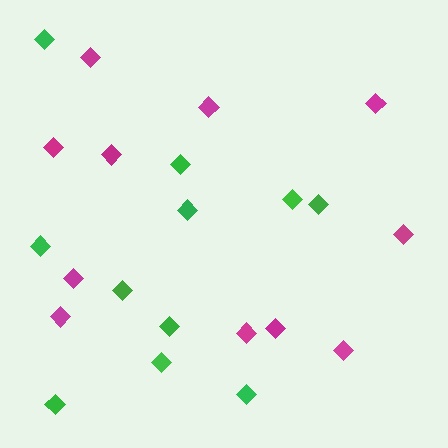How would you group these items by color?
There are 2 groups: one group of magenta diamonds (11) and one group of green diamonds (11).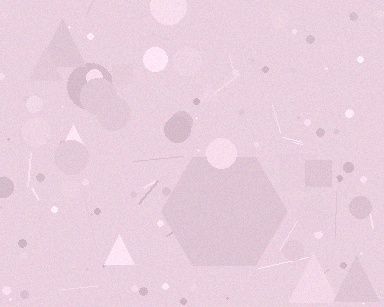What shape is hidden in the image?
A hexagon is hidden in the image.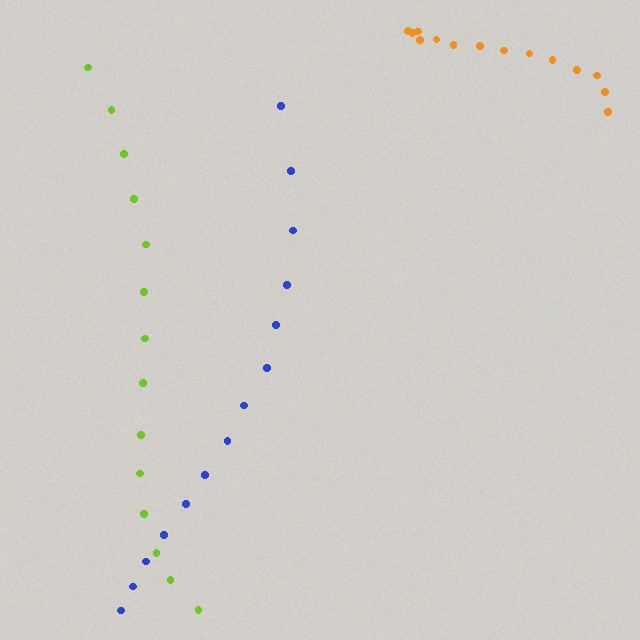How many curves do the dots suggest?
There are 3 distinct paths.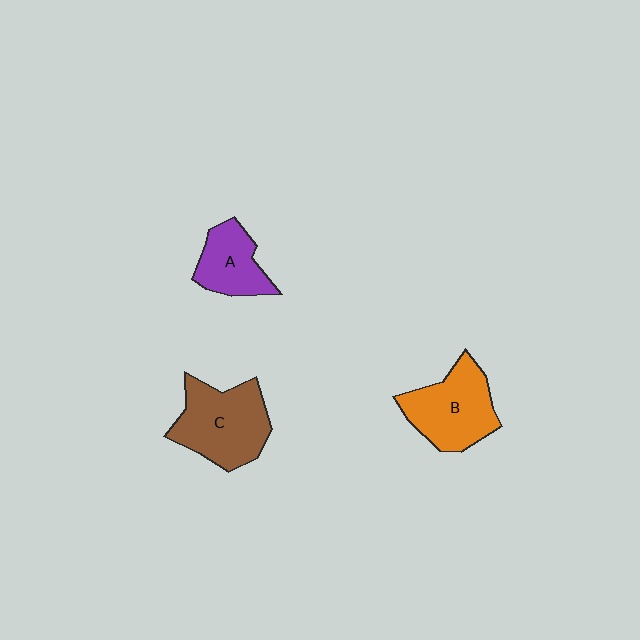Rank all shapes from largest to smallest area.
From largest to smallest: C (brown), B (orange), A (purple).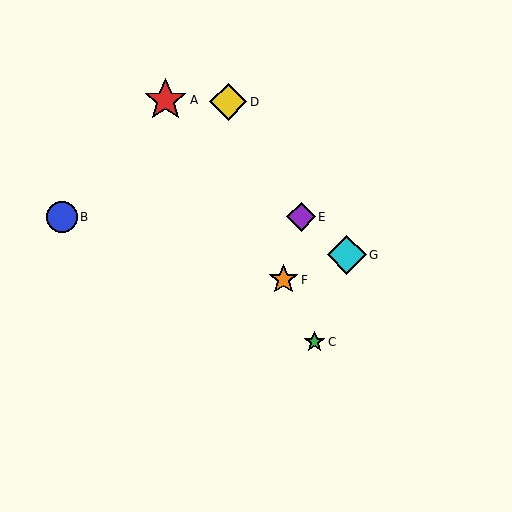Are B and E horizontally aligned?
Yes, both are at y≈217.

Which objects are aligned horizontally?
Objects B, E are aligned horizontally.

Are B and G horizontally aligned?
No, B is at y≈217 and G is at y≈255.